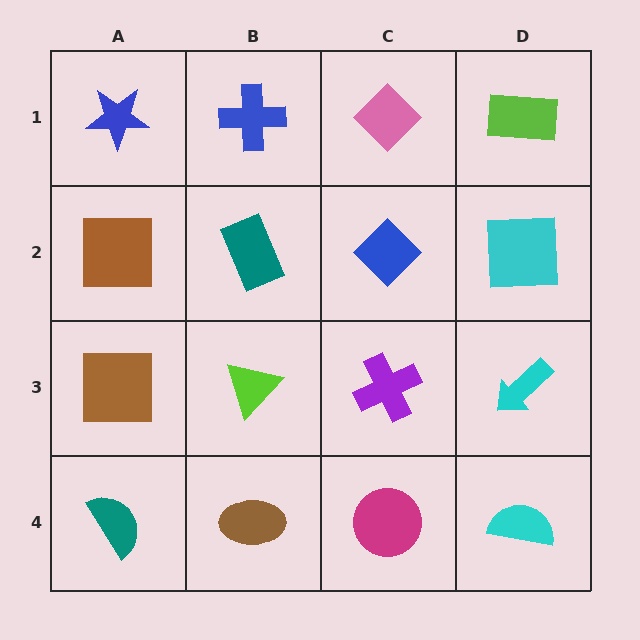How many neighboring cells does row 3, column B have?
4.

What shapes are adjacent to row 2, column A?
A blue star (row 1, column A), a brown square (row 3, column A), a teal rectangle (row 2, column B).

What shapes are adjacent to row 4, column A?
A brown square (row 3, column A), a brown ellipse (row 4, column B).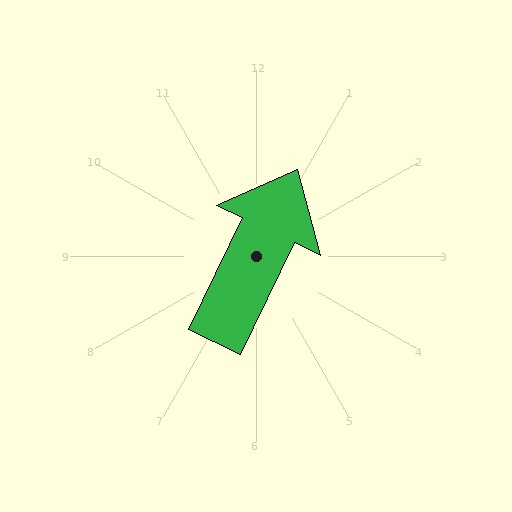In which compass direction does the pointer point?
Northeast.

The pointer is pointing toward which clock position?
Roughly 1 o'clock.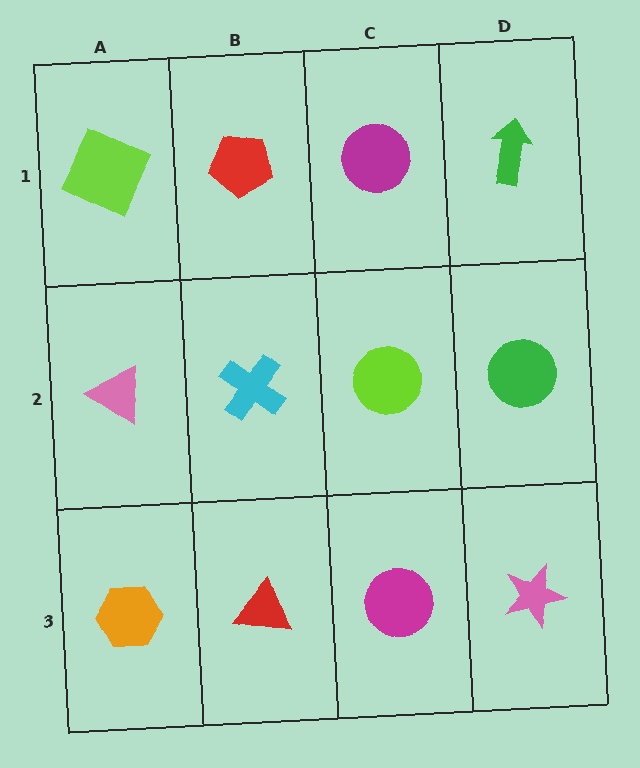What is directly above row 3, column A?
A pink triangle.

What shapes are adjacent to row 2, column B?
A red pentagon (row 1, column B), a red triangle (row 3, column B), a pink triangle (row 2, column A), a lime circle (row 2, column C).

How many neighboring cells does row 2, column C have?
4.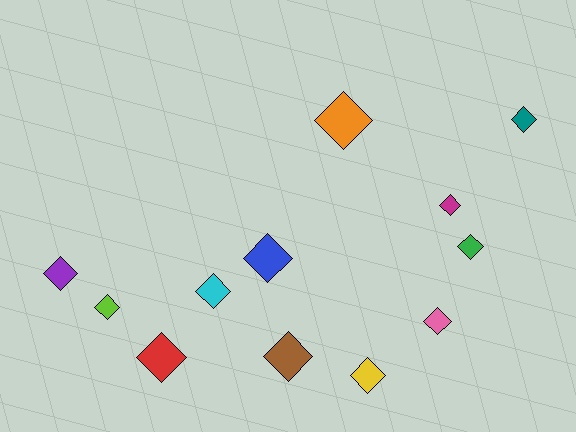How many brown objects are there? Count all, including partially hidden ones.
There is 1 brown object.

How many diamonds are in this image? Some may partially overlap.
There are 12 diamonds.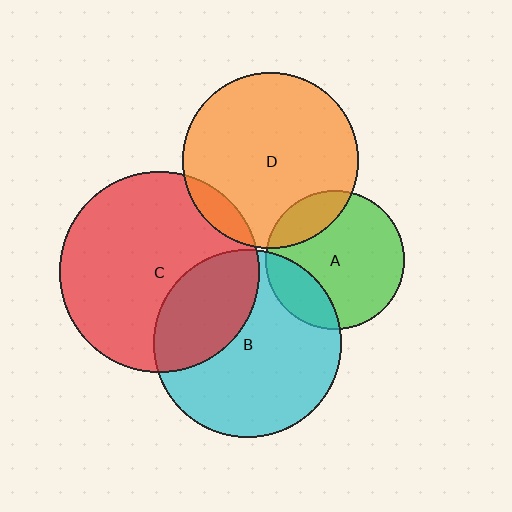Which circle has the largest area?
Circle C (red).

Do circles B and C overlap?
Yes.